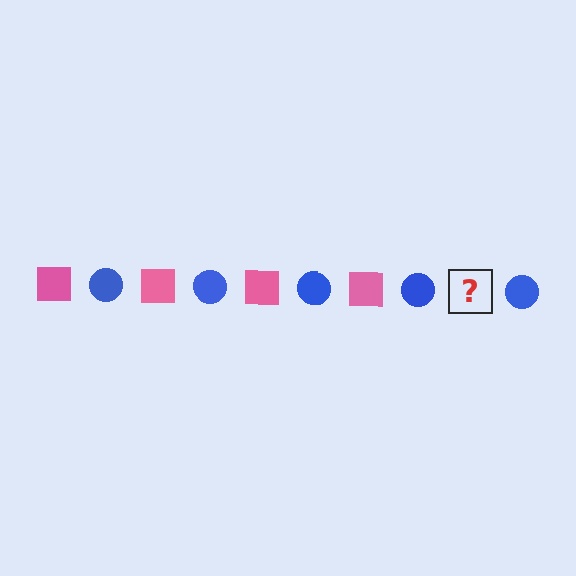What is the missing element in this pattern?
The missing element is a pink square.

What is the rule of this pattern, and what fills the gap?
The rule is that the pattern alternates between pink square and blue circle. The gap should be filled with a pink square.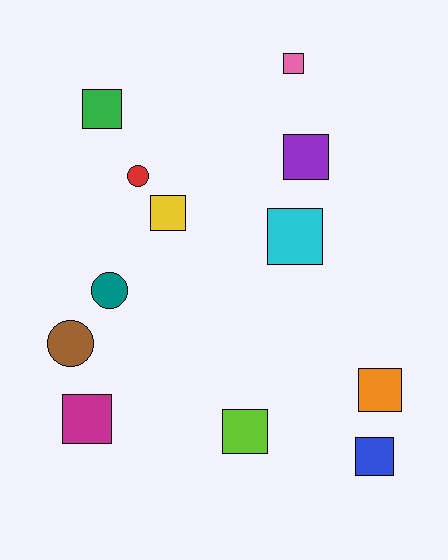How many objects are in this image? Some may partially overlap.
There are 12 objects.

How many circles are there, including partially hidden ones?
There are 3 circles.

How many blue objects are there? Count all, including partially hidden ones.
There is 1 blue object.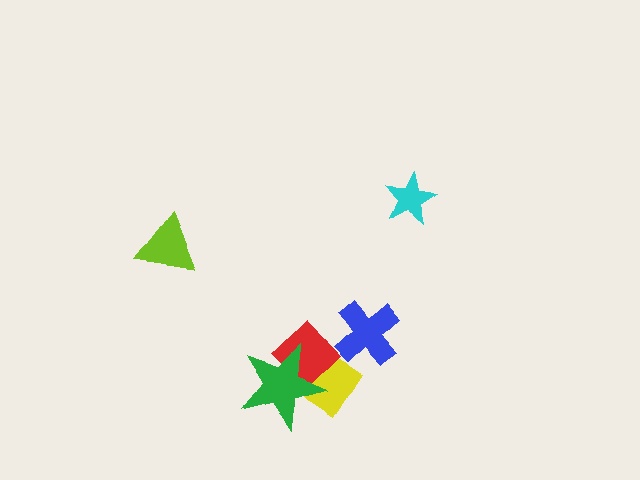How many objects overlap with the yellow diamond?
2 objects overlap with the yellow diamond.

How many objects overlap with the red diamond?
2 objects overlap with the red diamond.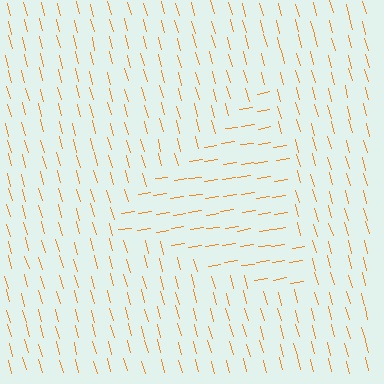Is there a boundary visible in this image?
Yes, there is a texture boundary formed by a change in line orientation.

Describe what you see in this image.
The image is filled with small orange line segments. A triangle region in the image has lines oriented differently from the surrounding lines, creating a visible texture boundary.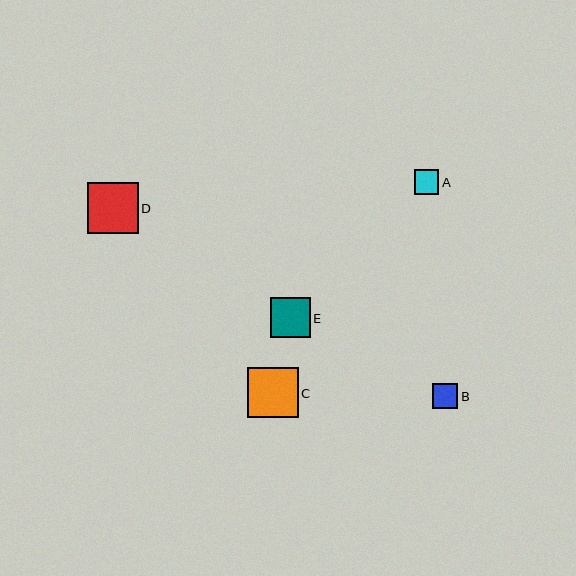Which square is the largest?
Square D is the largest with a size of approximately 51 pixels.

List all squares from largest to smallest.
From largest to smallest: D, C, E, B, A.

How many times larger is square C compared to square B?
Square C is approximately 2.0 times the size of square B.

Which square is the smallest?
Square A is the smallest with a size of approximately 24 pixels.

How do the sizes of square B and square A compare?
Square B and square A are approximately the same size.